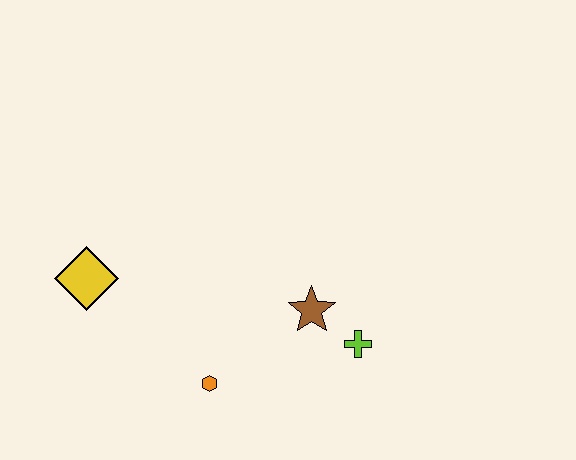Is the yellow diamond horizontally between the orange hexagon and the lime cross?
No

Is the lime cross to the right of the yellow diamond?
Yes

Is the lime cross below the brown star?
Yes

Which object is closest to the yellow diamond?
The orange hexagon is closest to the yellow diamond.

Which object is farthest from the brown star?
The yellow diamond is farthest from the brown star.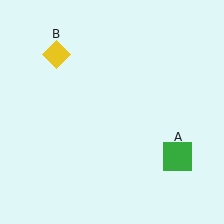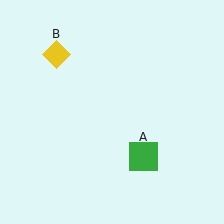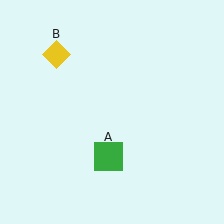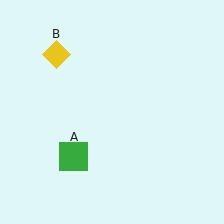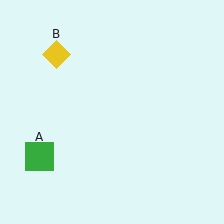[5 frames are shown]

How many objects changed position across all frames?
1 object changed position: green square (object A).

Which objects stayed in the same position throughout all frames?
Yellow diamond (object B) remained stationary.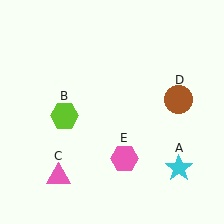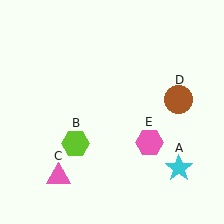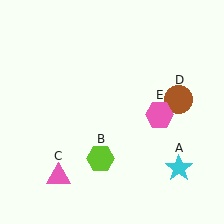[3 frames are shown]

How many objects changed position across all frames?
2 objects changed position: lime hexagon (object B), pink hexagon (object E).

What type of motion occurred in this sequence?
The lime hexagon (object B), pink hexagon (object E) rotated counterclockwise around the center of the scene.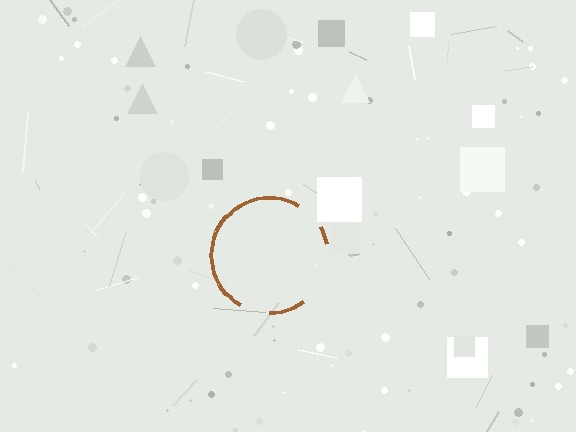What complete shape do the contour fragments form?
The contour fragments form a circle.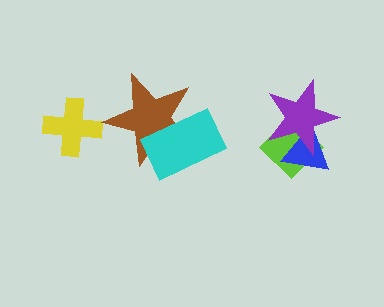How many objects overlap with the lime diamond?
2 objects overlap with the lime diamond.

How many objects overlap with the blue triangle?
2 objects overlap with the blue triangle.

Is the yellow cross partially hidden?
No, no other shape covers it.